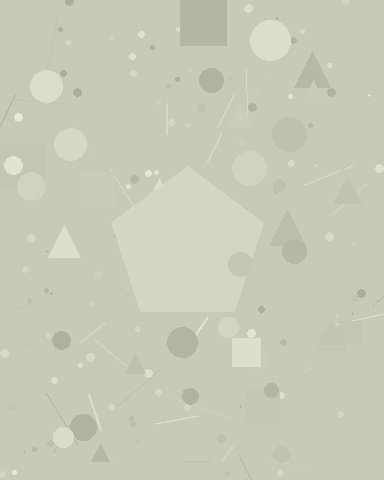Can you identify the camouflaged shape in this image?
The camouflaged shape is a pentagon.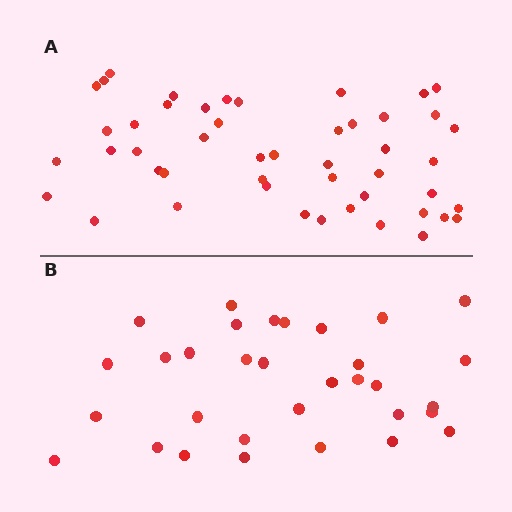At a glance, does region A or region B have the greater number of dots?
Region A (the top region) has more dots.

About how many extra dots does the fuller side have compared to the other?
Region A has approximately 15 more dots than region B.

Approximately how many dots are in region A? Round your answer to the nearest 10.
About 50 dots. (The exact count is 48, which rounds to 50.)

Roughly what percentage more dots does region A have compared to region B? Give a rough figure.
About 50% more.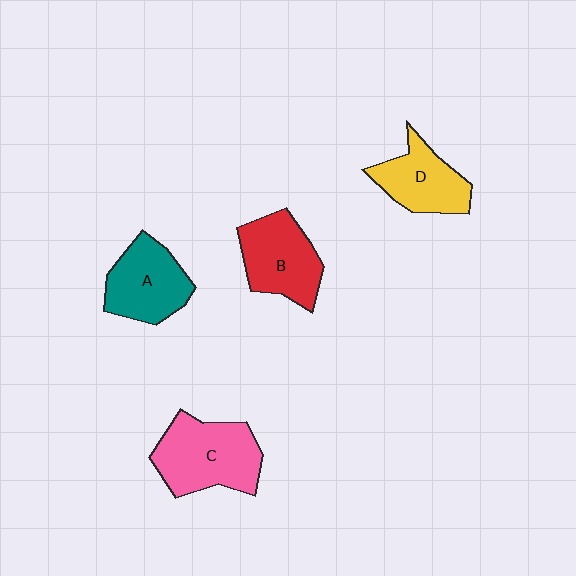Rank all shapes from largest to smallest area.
From largest to smallest: C (pink), B (red), A (teal), D (yellow).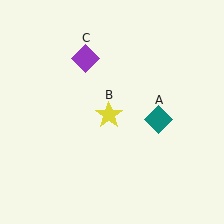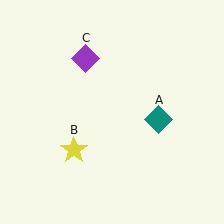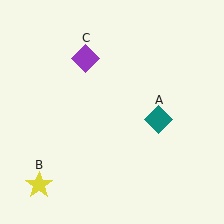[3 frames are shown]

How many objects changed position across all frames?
1 object changed position: yellow star (object B).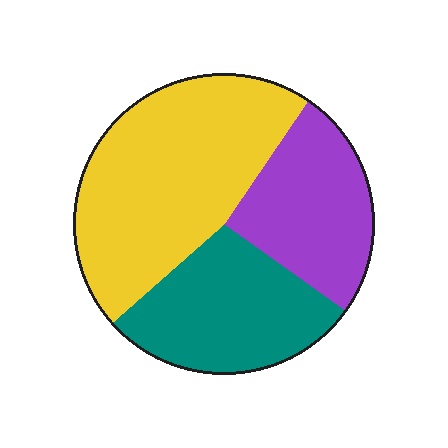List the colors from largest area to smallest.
From largest to smallest: yellow, teal, purple.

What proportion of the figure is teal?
Teal takes up about one quarter (1/4) of the figure.